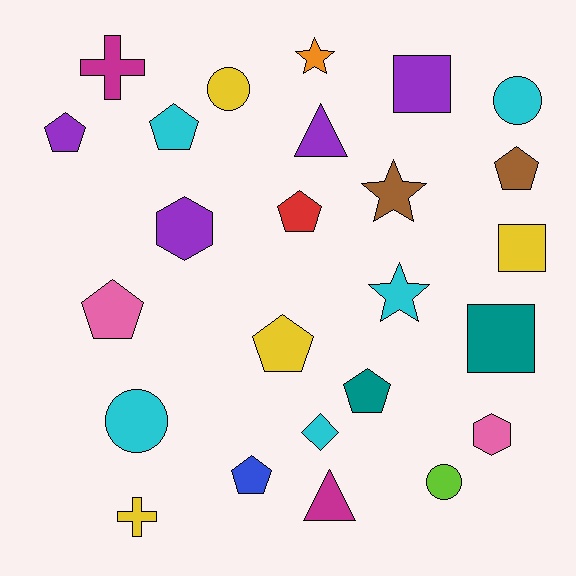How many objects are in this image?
There are 25 objects.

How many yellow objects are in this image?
There are 4 yellow objects.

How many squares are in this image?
There are 3 squares.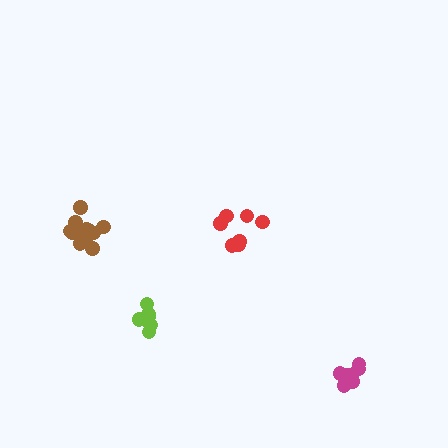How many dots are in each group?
Group 1: 6 dots, Group 2: 7 dots, Group 3: 7 dots, Group 4: 12 dots (32 total).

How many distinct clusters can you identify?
There are 4 distinct clusters.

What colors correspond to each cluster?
The clusters are colored: lime, magenta, red, brown.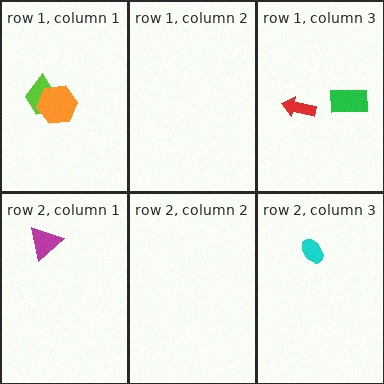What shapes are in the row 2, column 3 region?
The cyan ellipse.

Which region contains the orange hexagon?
The row 1, column 1 region.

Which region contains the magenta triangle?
The row 2, column 1 region.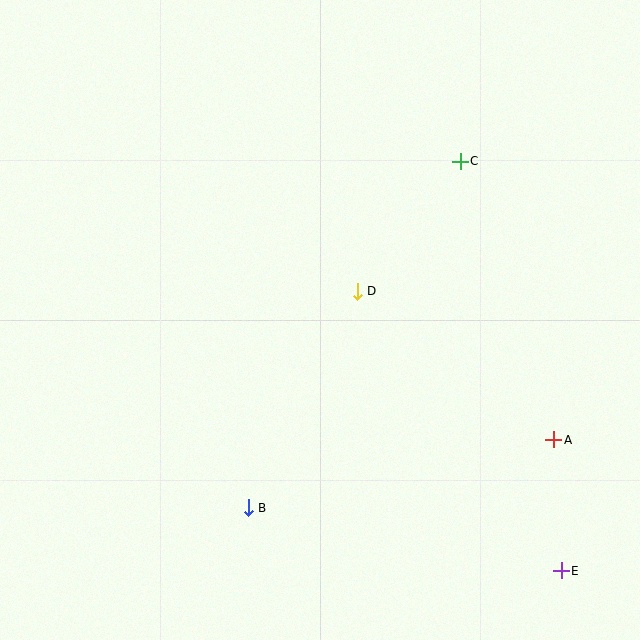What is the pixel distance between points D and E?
The distance between D and E is 346 pixels.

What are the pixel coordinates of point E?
Point E is at (561, 571).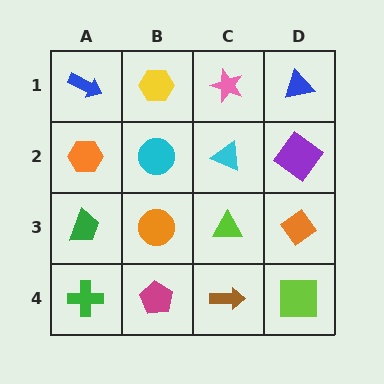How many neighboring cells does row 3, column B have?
4.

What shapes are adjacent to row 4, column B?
An orange circle (row 3, column B), a green cross (row 4, column A), a brown arrow (row 4, column C).